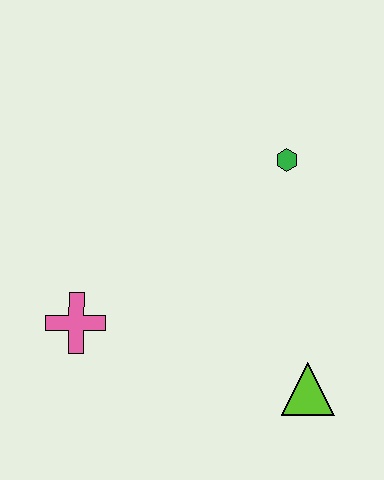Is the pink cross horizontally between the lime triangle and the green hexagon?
No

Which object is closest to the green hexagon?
The lime triangle is closest to the green hexagon.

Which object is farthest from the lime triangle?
The pink cross is farthest from the lime triangle.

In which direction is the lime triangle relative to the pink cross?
The lime triangle is to the right of the pink cross.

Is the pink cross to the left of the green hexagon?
Yes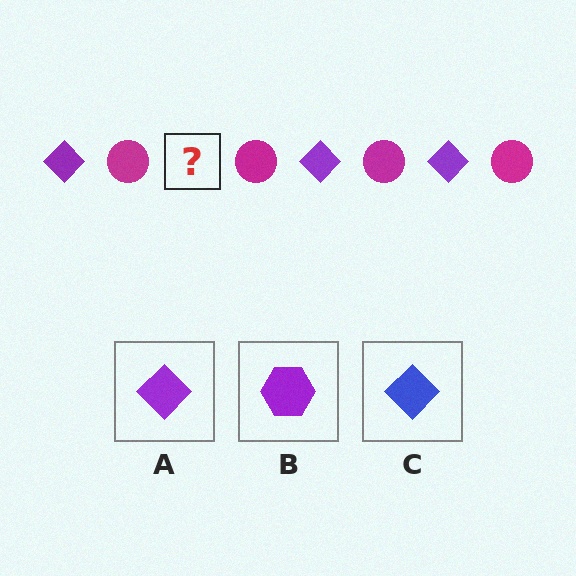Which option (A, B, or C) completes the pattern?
A.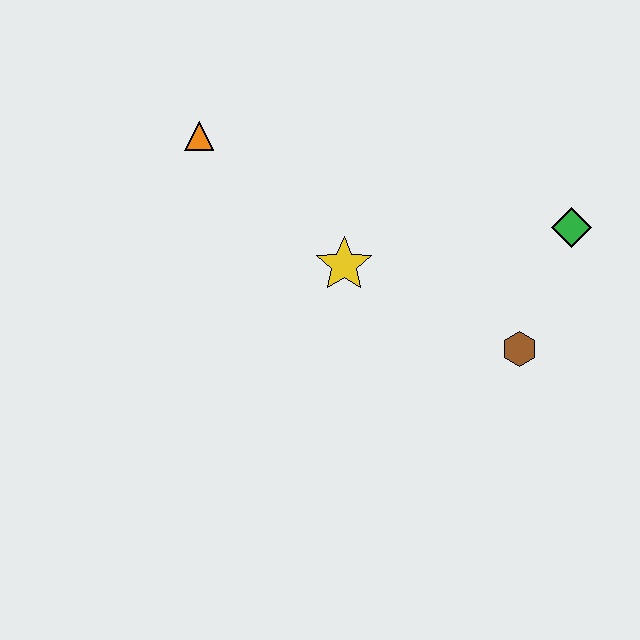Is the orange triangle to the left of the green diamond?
Yes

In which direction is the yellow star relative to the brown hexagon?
The yellow star is to the left of the brown hexagon.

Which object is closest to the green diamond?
The brown hexagon is closest to the green diamond.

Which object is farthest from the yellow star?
The green diamond is farthest from the yellow star.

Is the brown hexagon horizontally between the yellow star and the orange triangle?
No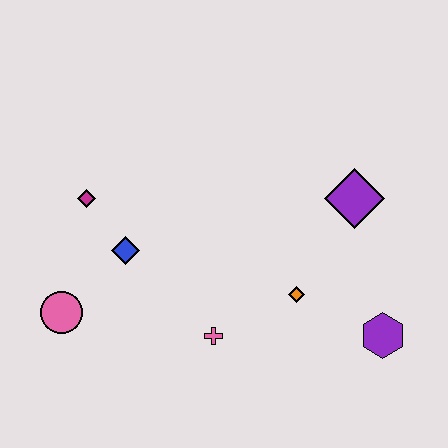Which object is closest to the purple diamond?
The orange diamond is closest to the purple diamond.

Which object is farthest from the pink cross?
The purple diamond is farthest from the pink cross.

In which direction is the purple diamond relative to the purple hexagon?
The purple diamond is above the purple hexagon.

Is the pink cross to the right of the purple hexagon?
No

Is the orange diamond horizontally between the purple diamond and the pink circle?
Yes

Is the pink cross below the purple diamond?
Yes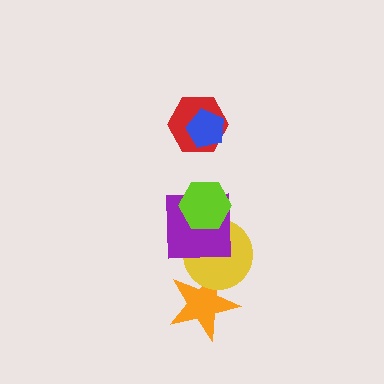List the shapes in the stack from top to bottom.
From top to bottom: the blue pentagon, the red hexagon, the lime hexagon, the purple square, the yellow circle, the orange star.